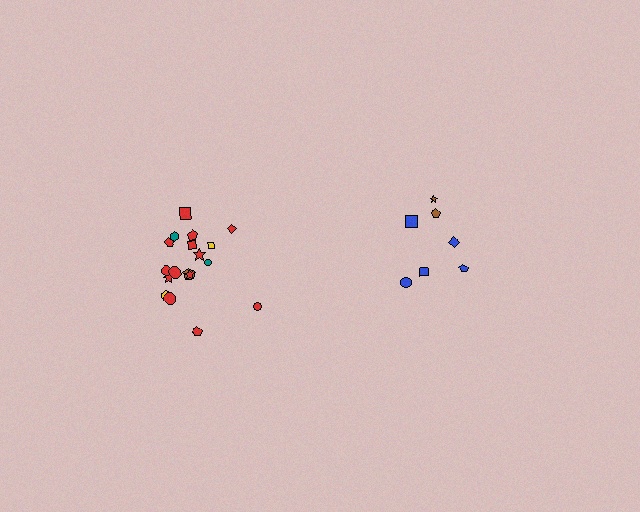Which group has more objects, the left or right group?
The left group.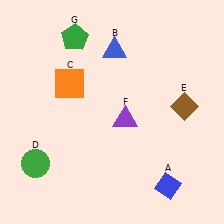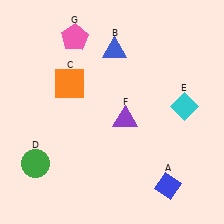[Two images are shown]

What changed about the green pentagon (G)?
In Image 1, G is green. In Image 2, it changed to pink.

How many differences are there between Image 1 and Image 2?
There are 2 differences between the two images.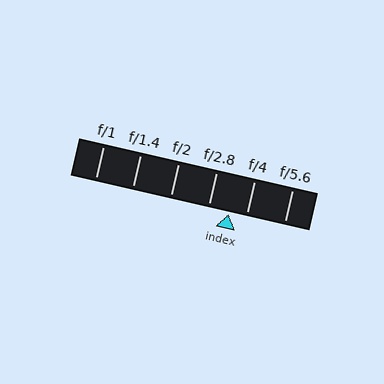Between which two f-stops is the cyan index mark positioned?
The index mark is between f/2.8 and f/4.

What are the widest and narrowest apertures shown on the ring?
The widest aperture shown is f/1 and the narrowest is f/5.6.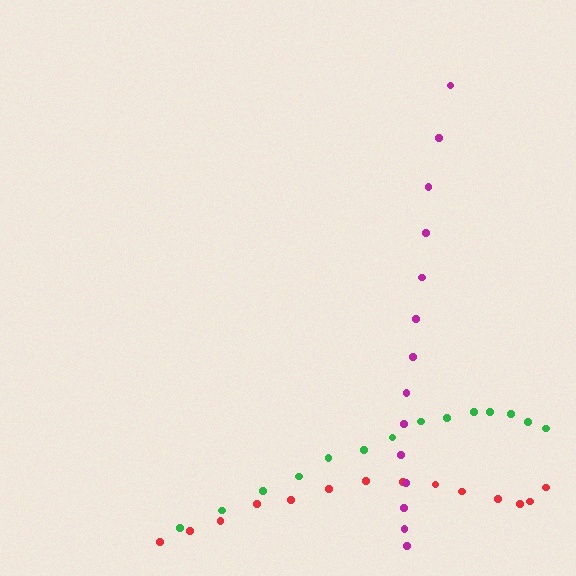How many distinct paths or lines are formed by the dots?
There are 3 distinct paths.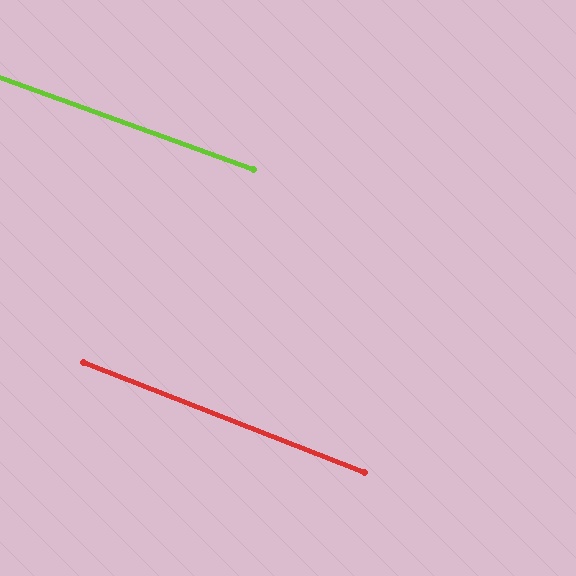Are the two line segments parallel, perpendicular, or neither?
Parallel — their directions differ by only 1.5°.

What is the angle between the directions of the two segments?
Approximately 1 degree.